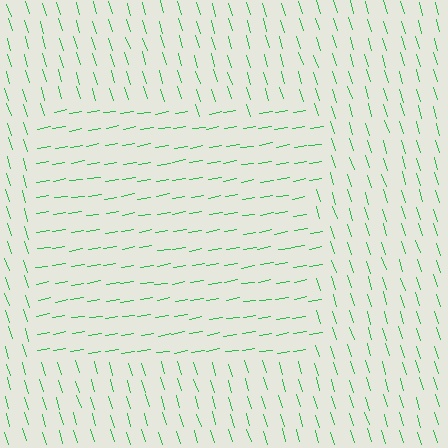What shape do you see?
I see a rectangle.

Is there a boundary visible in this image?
Yes, there is a texture boundary formed by a change in line orientation.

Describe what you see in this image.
The image is filled with small green line segments. A rectangle region in the image has lines oriented differently from the surrounding lines, creating a visible texture boundary.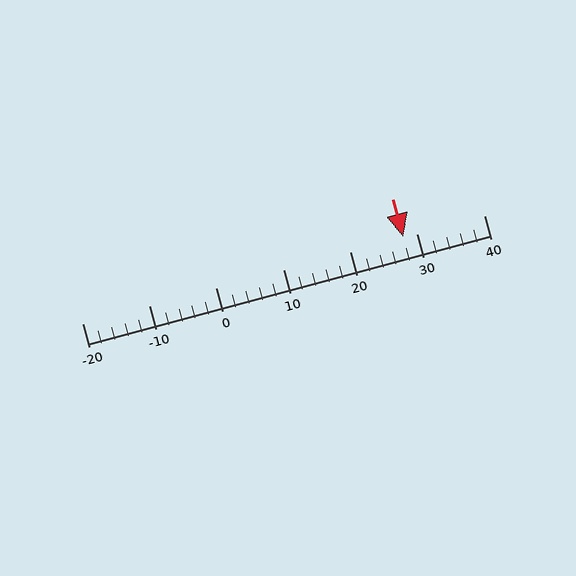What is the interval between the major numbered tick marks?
The major tick marks are spaced 10 units apart.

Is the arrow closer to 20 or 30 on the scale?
The arrow is closer to 30.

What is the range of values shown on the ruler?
The ruler shows values from -20 to 40.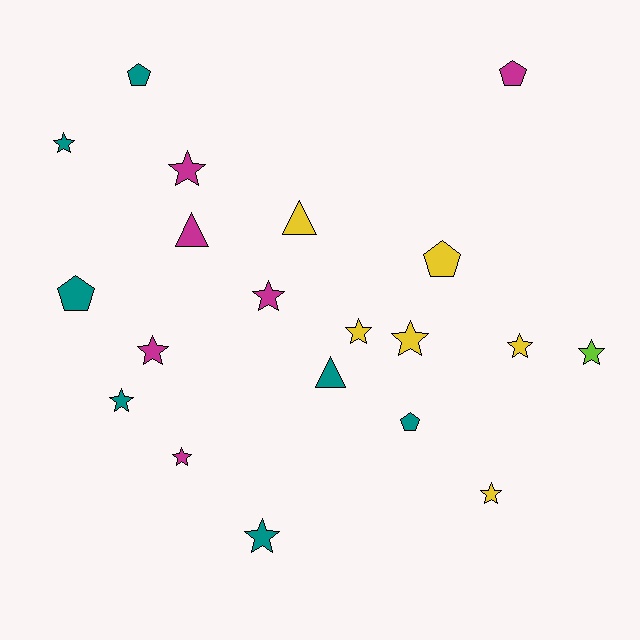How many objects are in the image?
There are 20 objects.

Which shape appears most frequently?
Star, with 12 objects.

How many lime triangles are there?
There are no lime triangles.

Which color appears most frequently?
Teal, with 7 objects.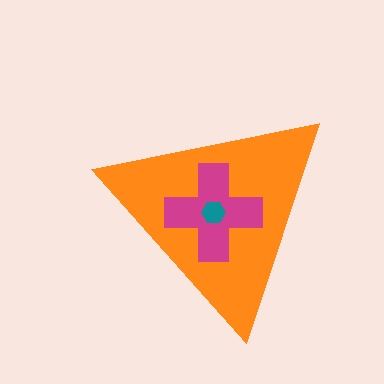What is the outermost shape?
The orange triangle.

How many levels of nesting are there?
3.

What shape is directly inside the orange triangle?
The magenta cross.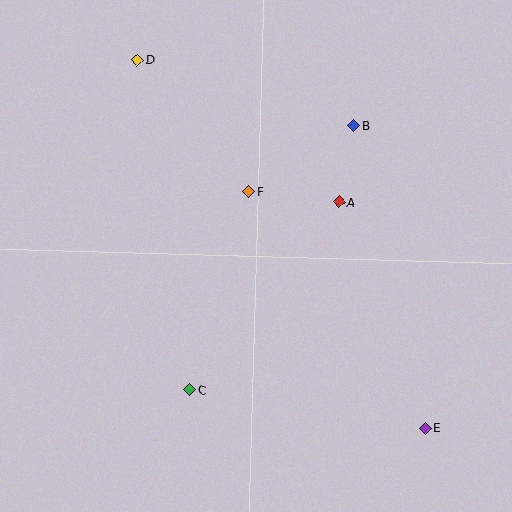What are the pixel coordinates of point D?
Point D is at (137, 60).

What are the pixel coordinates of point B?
Point B is at (353, 126).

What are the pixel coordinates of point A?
Point A is at (339, 202).